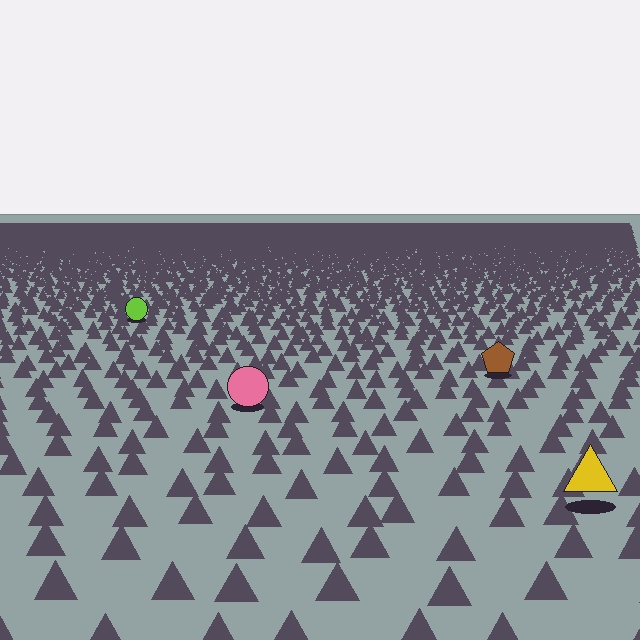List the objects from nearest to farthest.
From nearest to farthest: the yellow triangle, the pink circle, the brown pentagon, the lime circle.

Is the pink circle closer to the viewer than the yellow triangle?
No. The yellow triangle is closer — you can tell from the texture gradient: the ground texture is coarser near it.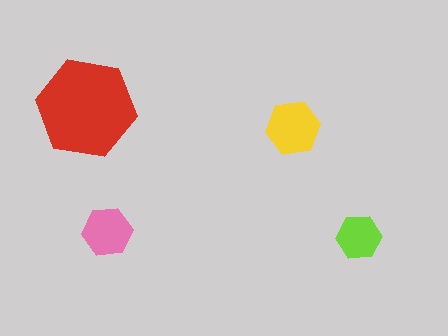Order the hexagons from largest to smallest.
the red one, the yellow one, the pink one, the lime one.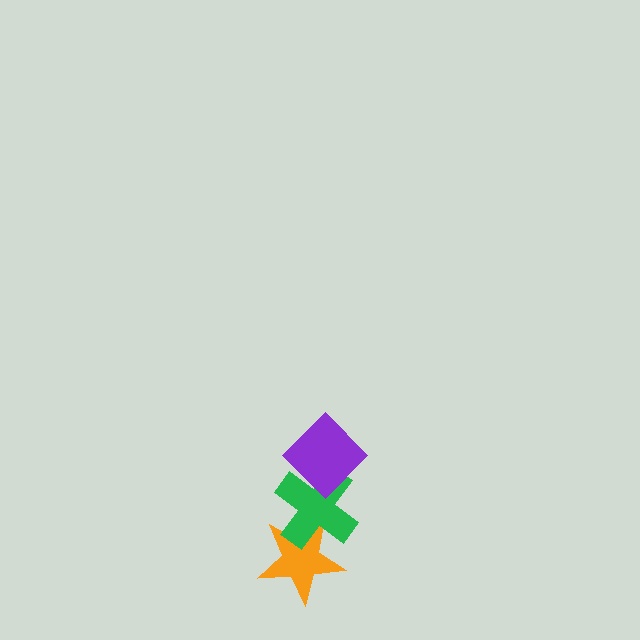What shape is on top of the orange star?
The green cross is on top of the orange star.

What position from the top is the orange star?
The orange star is 3rd from the top.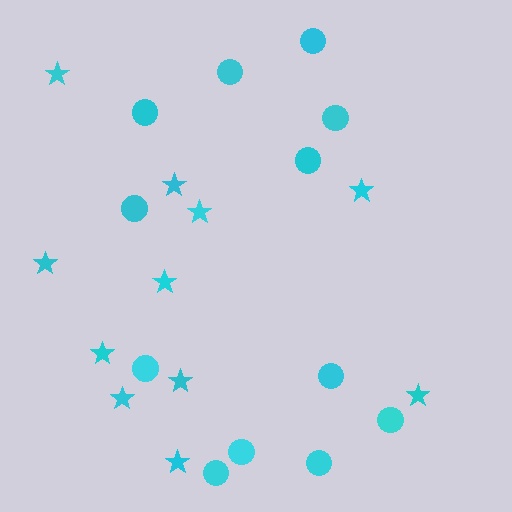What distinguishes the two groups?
There are 2 groups: one group of circles (12) and one group of stars (11).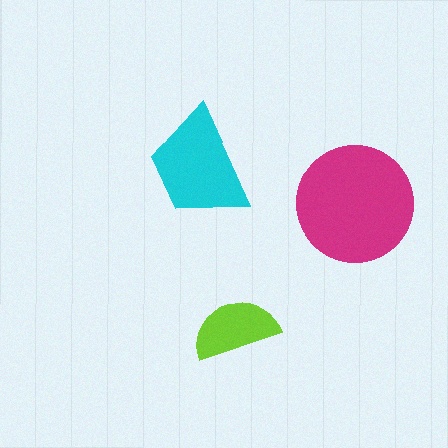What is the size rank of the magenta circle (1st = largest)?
1st.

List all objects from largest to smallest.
The magenta circle, the cyan trapezoid, the lime semicircle.